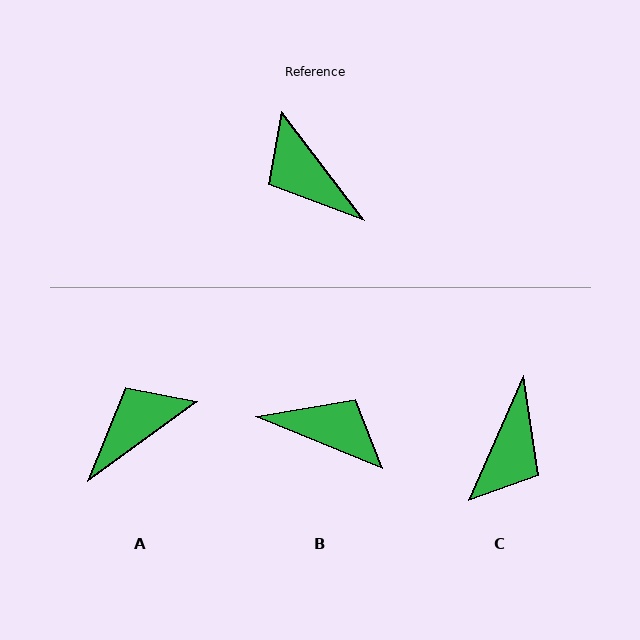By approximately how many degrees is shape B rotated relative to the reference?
Approximately 150 degrees clockwise.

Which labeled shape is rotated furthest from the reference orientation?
B, about 150 degrees away.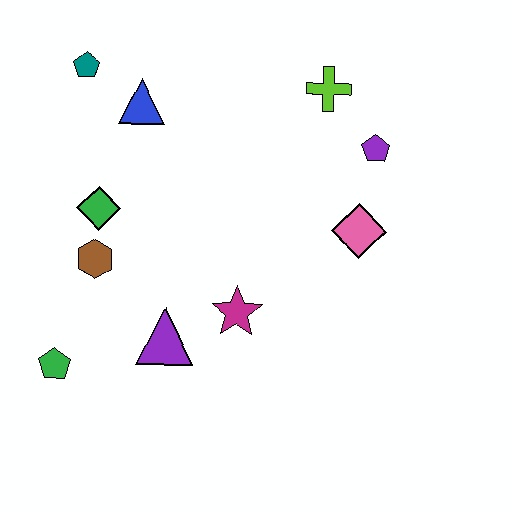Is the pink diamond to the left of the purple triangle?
No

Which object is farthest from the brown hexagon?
The purple pentagon is farthest from the brown hexagon.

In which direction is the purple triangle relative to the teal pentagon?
The purple triangle is below the teal pentagon.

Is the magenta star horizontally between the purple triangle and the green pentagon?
No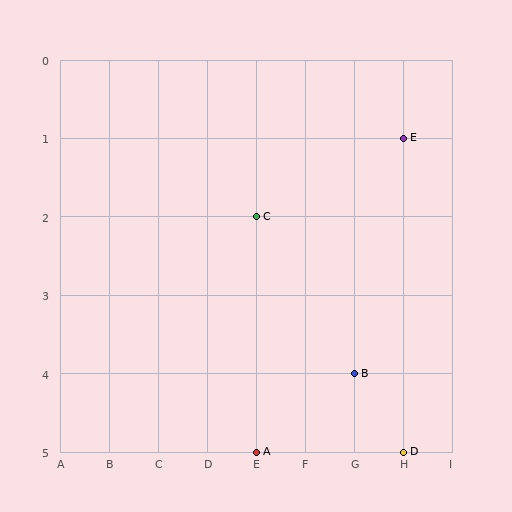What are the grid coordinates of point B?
Point B is at grid coordinates (G, 4).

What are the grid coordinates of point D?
Point D is at grid coordinates (H, 5).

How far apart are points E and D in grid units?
Points E and D are 4 rows apart.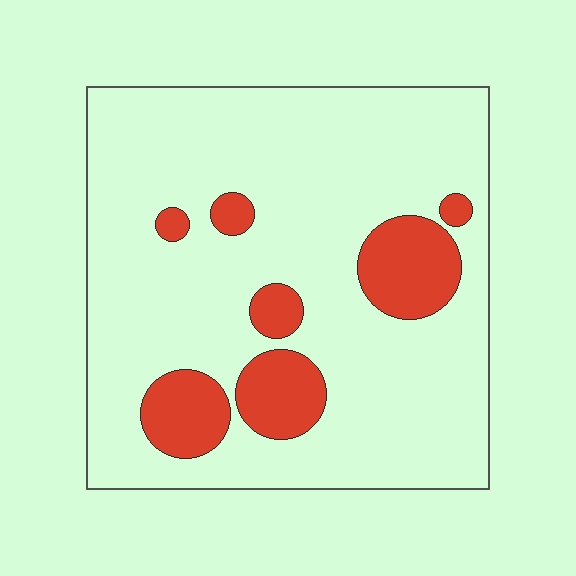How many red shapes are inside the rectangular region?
7.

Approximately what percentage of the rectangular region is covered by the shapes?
Approximately 15%.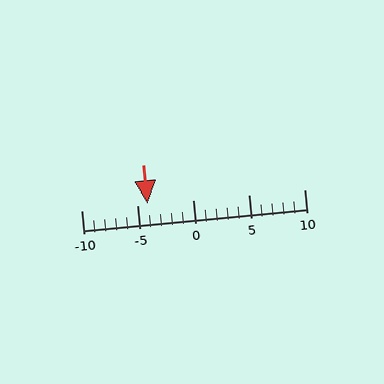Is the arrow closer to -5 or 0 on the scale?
The arrow is closer to -5.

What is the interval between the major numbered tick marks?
The major tick marks are spaced 5 units apart.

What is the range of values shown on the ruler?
The ruler shows values from -10 to 10.